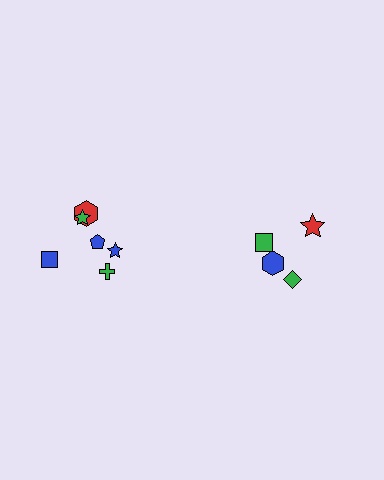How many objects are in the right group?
There are 4 objects.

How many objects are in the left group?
There are 6 objects.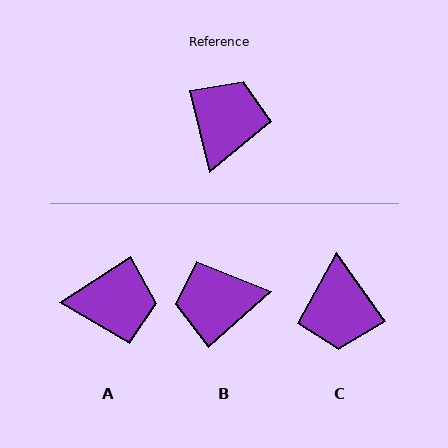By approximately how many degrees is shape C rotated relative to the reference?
Approximately 158 degrees clockwise.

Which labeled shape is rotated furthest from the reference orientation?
C, about 158 degrees away.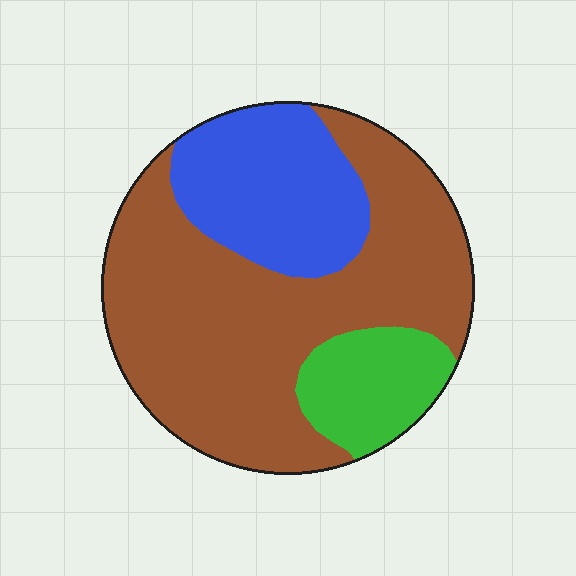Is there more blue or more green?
Blue.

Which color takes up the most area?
Brown, at roughly 65%.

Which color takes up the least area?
Green, at roughly 15%.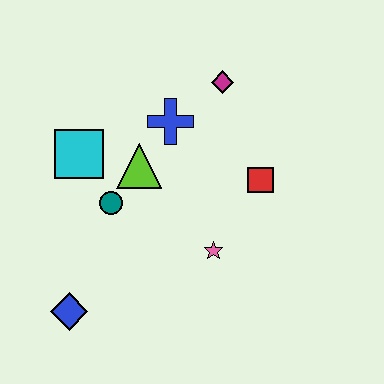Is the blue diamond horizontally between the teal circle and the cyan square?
No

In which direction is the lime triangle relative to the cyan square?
The lime triangle is to the right of the cyan square.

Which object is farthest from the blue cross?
The blue diamond is farthest from the blue cross.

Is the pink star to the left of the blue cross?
No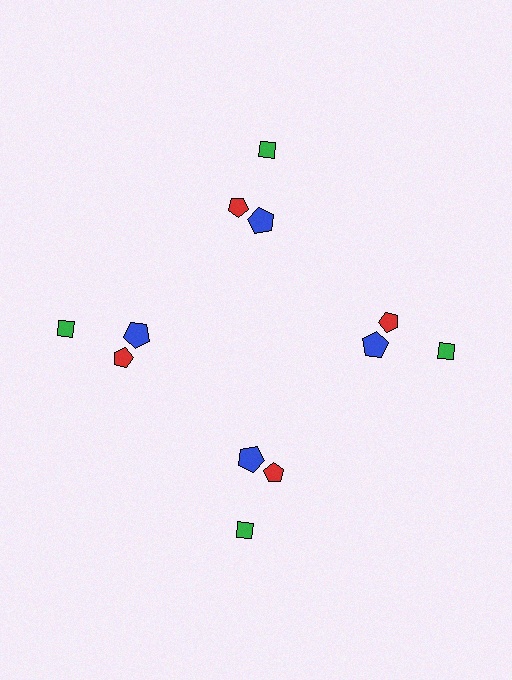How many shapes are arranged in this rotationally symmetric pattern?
There are 12 shapes, arranged in 4 groups of 3.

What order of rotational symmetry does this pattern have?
This pattern has 4-fold rotational symmetry.